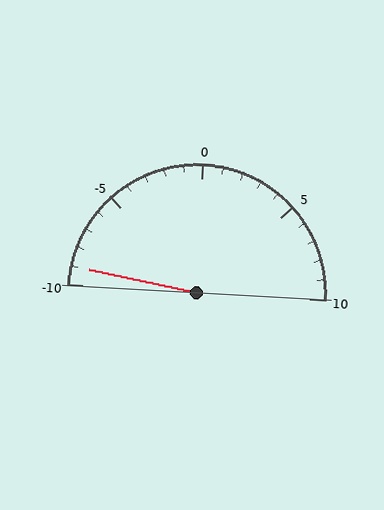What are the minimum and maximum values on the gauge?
The gauge ranges from -10 to 10.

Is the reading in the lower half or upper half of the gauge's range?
The reading is in the lower half of the range (-10 to 10).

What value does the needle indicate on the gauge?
The needle indicates approximately -9.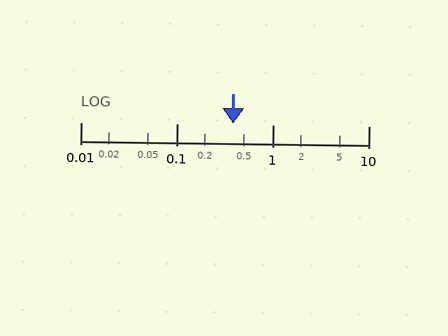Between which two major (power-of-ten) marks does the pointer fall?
The pointer is between 0.1 and 1.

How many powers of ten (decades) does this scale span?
The scale spans 3 decades, from 0.01 to 10.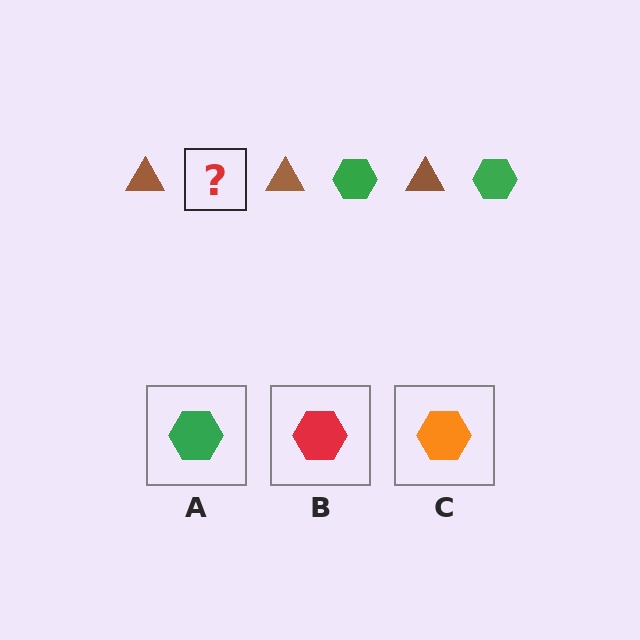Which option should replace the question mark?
Option A.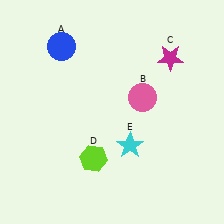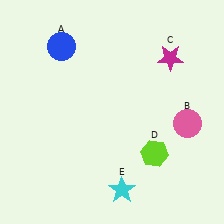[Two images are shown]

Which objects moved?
The objects that moved are: the pink circle (B), the lime hexagon (D), the cyan star (E).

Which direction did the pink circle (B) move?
The pink circle (B) moved right.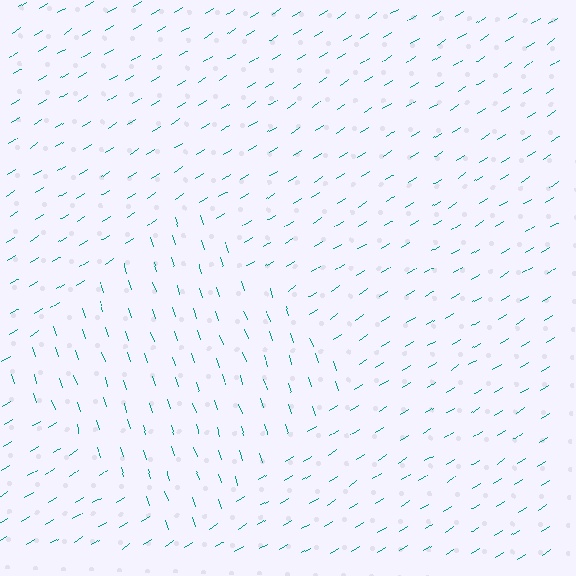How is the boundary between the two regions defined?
The boundary is defined purely by a change in line orientation (approximately 76 degrees difference). All lines are the same color and thickness.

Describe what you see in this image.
The image is filled with small teal line segments. A diamond region in the image has lines oriented differently from the surrounding lines, creating a visible texture boundary.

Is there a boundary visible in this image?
Yes, there is a texture boundary formed by a change in line orientation.